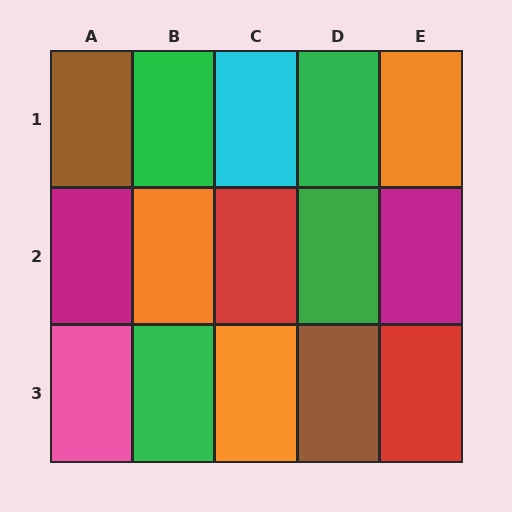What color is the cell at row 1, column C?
Cyan.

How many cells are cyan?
1 cell is cyan.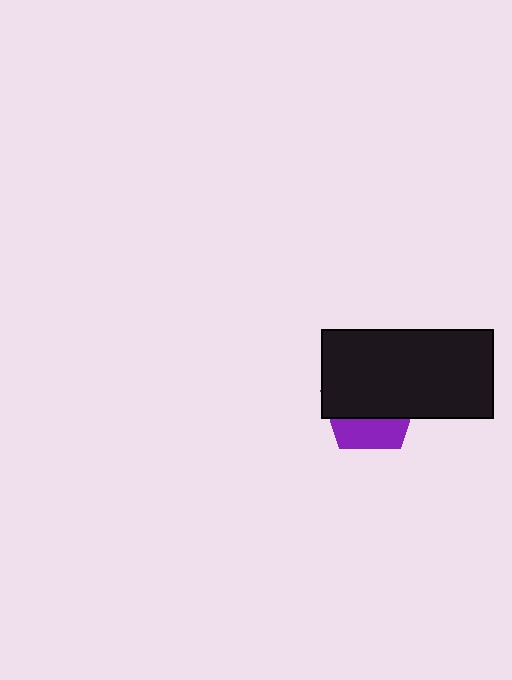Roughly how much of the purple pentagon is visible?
A small part of it is visible (roughly 33%).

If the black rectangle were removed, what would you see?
You would see the complete purple pentagon.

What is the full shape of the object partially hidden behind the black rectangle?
The partially hidden object is a purple pentagon.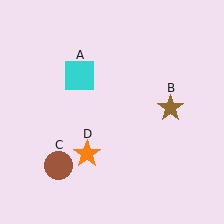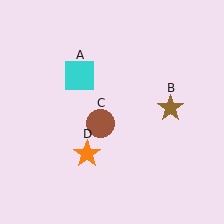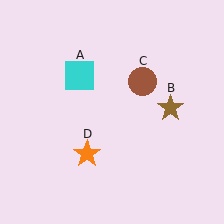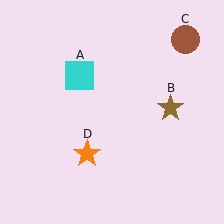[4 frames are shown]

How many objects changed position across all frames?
1 object changed position: brown circle (object C).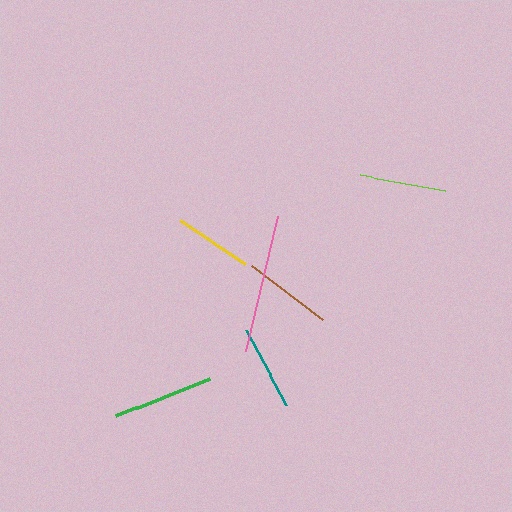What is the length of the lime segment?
The lime segment is approximately 86 pixels long.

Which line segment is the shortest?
The yellow line is the shortest at approximately 79 pixels.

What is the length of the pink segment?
The pink segment is approximately 139 pixels long.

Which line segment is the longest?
The pink line is the longest at approximately 139 pixels.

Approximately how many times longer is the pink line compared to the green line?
The pink line is approximately 1.4 times the length of the green line.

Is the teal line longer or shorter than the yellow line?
The teal line is longer than the yellow line.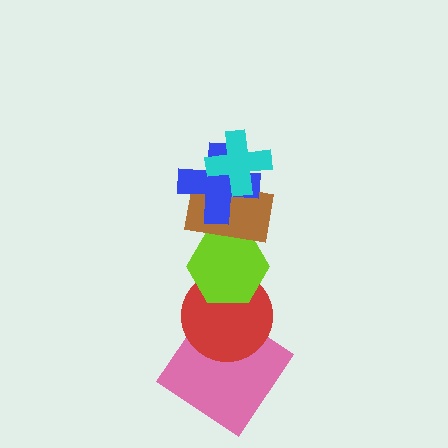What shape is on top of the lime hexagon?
The brown rectangle is on top of the lime hexagon.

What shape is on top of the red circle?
The lime hexagon is on top of the red circle.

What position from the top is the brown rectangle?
The brown rectangle is 3rd from the top.